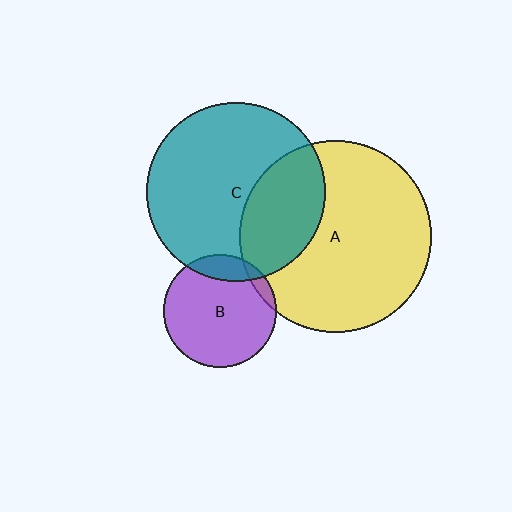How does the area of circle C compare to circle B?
Approximately 2.5 times.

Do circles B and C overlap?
Yes.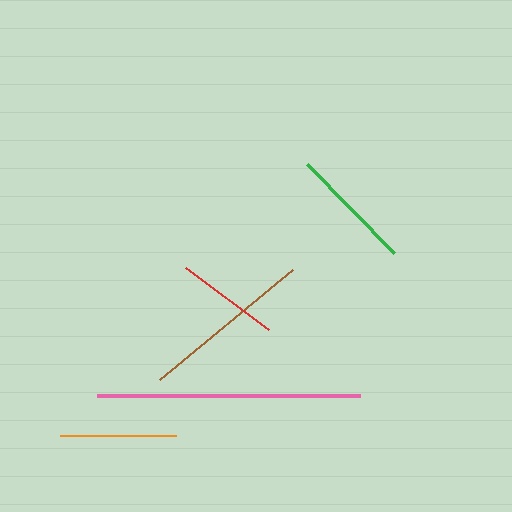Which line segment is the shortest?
The red line is the shortest at approximately 103 pixels.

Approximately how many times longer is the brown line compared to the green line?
The brown line is approximately 1.4 times the length of the green line.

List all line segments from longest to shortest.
From longest to shortest: pink, brown, green, orange, red.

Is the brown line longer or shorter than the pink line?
The pink line is longer than the brown line.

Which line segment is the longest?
The pink line is the longest at approximately 262 pixels.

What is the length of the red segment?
The red segment is approximately 103 pixels long.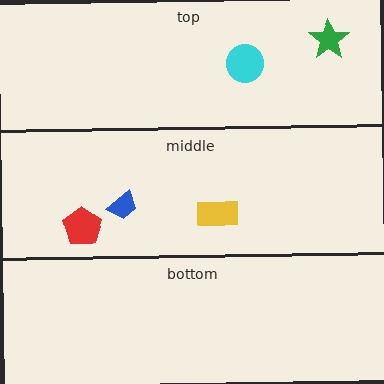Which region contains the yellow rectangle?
The middle region.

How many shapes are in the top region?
2.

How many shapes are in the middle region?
3.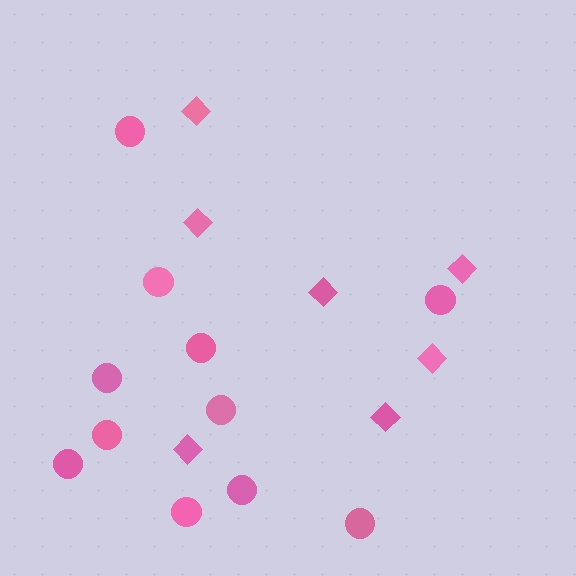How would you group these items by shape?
There are 2 groups: one group of circles (11) and one group of diamonds (7).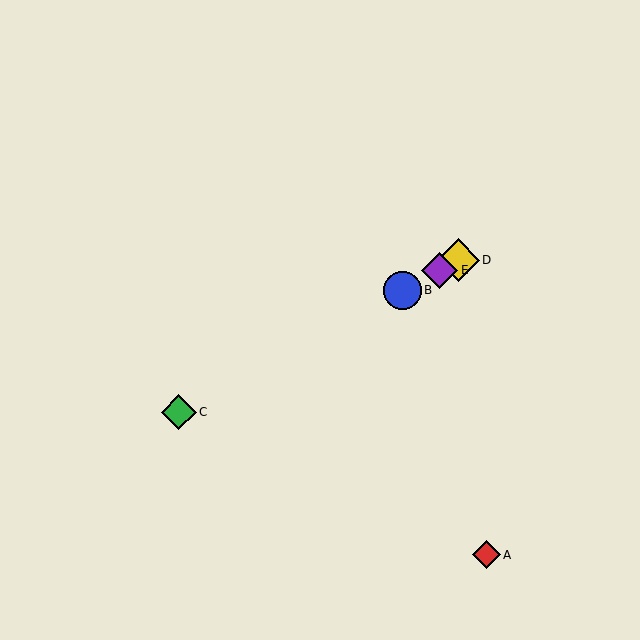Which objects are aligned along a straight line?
Objects B, C, D, E are aligned along a straight line.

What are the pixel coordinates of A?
Object A is at (487, 555).